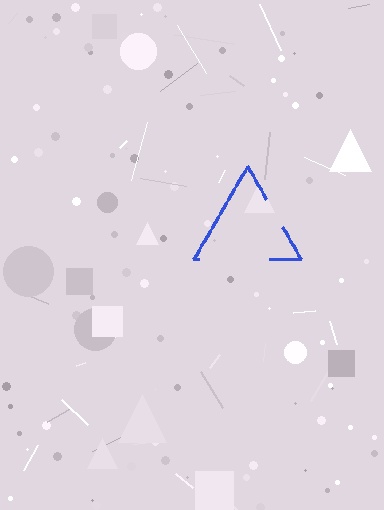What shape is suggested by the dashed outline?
The dashed outline suggests a triangle.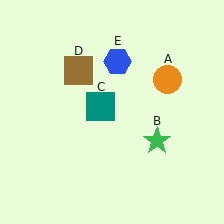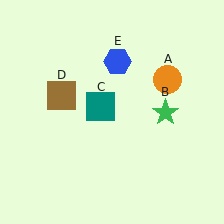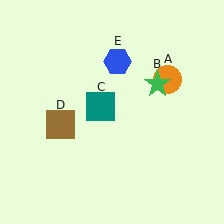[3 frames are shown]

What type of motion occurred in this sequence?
The green star (object B), brown square (object D) rotated counterclockwise around the center of the scene.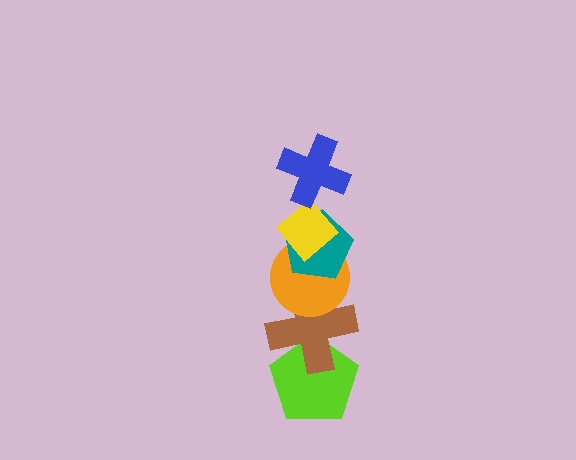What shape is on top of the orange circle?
The teal pentagon is on top of the orange circle.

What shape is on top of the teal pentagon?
The yellow diamond is on top of the teal pentagon.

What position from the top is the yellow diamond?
The yellow diamond is 2nd from the top.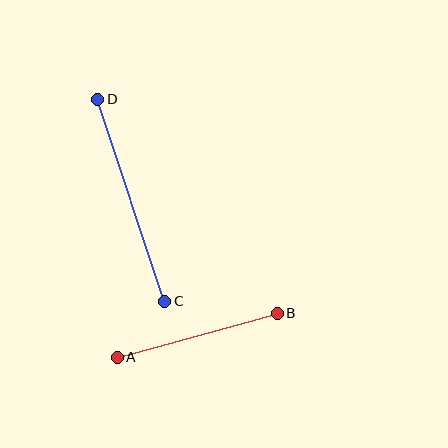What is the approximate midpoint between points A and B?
The midpoint is at approximately (197, 335) pixels.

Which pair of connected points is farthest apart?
Points C and D are farthest apart.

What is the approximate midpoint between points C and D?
The midpoint is at approximately (131, 200) pixels.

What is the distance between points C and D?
The distance is approximately 213 pixels.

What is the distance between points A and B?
The distance is approximately 166 pixels.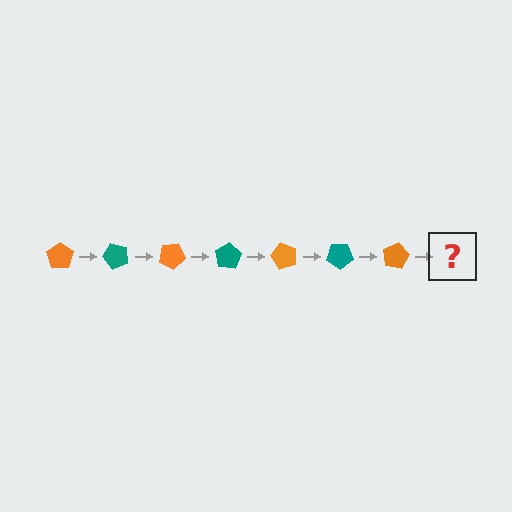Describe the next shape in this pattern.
It should be a teal pentagon, rotated 350 degrees from the start.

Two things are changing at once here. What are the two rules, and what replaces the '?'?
The two rules are that it rotates 50 degrees each step and the color cycles through orange and teal. The '?' should be a teal pentagon, rotated 350 degrees from the start.